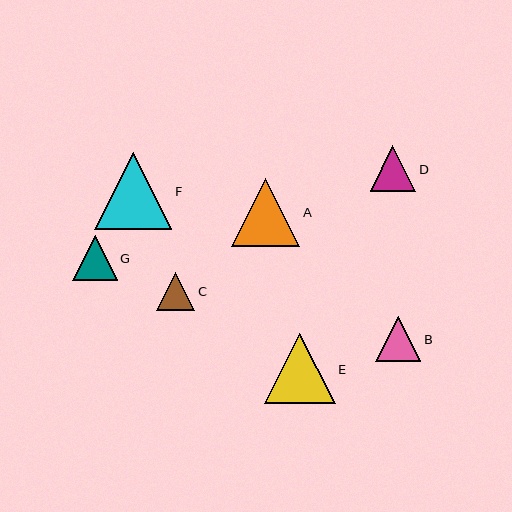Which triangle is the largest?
Triangle F is the largest with a size of approximately 77 pixels.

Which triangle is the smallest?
Triangle C is the smallest with a size of approximately 38 pixels.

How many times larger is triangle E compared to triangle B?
Triangle E is approximately 1.6 times the size of triangle B.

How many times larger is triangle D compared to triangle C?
Triangle D is approximately 1.2 times the size of triangle C.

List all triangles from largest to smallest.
From largest to smallest: F, E, A, D, B, G, C.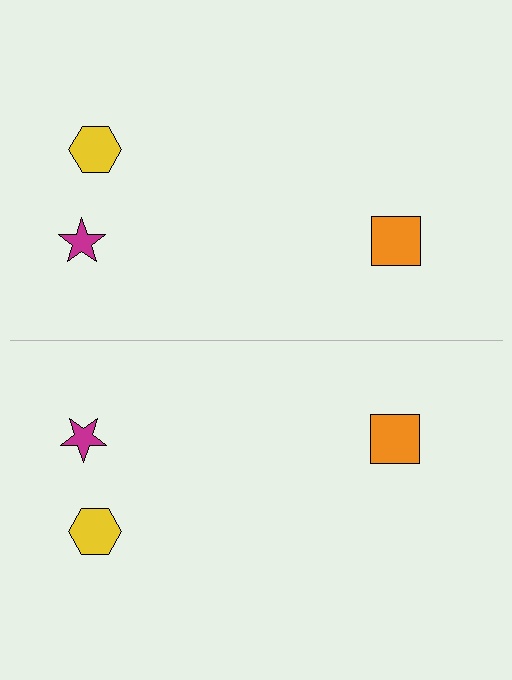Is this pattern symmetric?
Yes, this pattern has bilateral (reflection) symmetry.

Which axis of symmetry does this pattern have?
The pattern has a horizontal axis of symmetry running through the center of the image.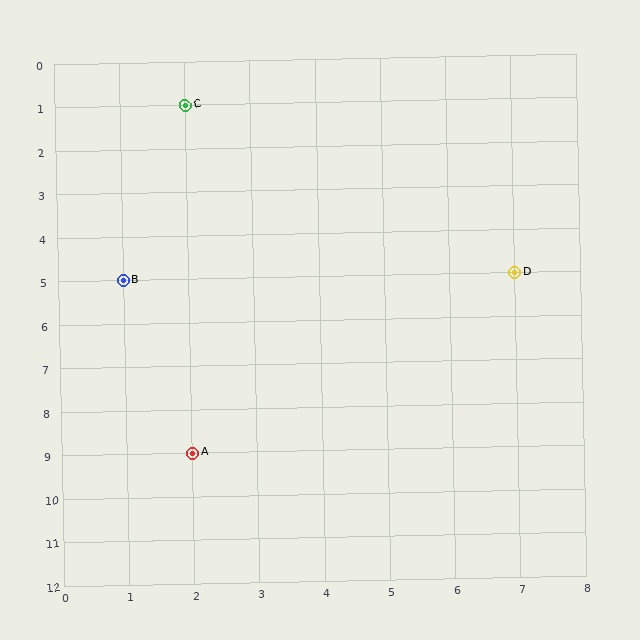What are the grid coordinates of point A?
Point A is at grid coordinates (2, 9).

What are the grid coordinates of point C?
Point C is at grid coordinates (2, 1).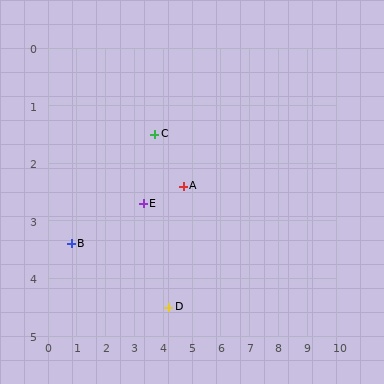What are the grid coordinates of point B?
Point B is at approximately (0.8, 3.4).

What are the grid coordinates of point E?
Point E is at approximately (3.3, 2.7).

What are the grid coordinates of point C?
Point C is at approximately (3.7, 1.5).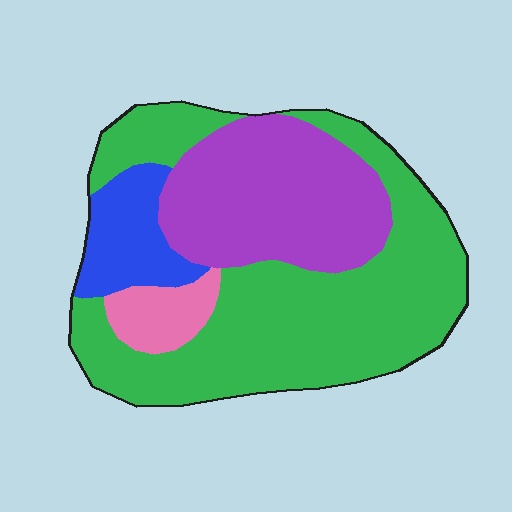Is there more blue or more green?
Green.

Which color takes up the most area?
Green, at roughly 55%.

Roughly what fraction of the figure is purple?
Purple covers about 30% of the figure.